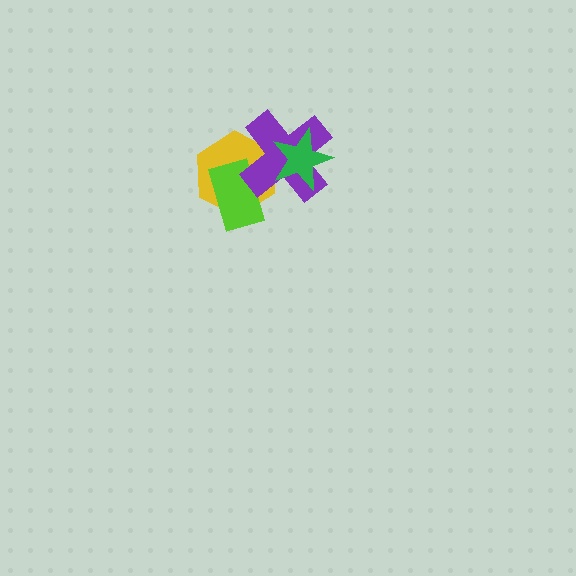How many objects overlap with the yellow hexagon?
3 objects overlap with the yellow hexagon.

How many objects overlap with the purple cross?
3 objects overlap with the purple cross.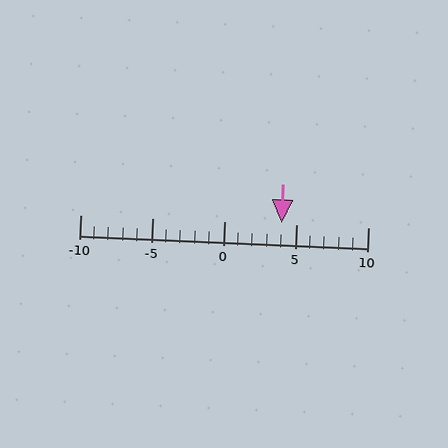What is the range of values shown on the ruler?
The ruler shows values from -10 to 10.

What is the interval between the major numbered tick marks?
The major tick marks are spaced 5 units apart.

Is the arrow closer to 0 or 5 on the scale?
The arrow is closer to 5.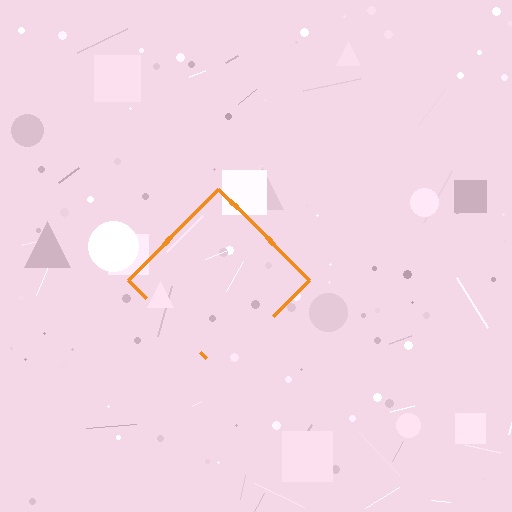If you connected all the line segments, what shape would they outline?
They would outline a diamond.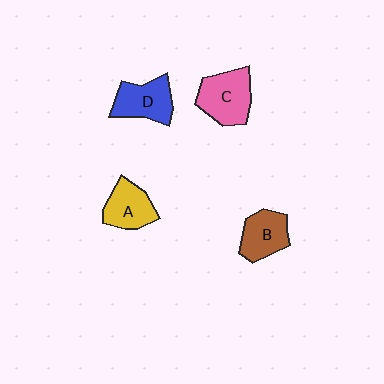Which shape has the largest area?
Shape C (pink).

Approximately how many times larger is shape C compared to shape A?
Approximately 1.3 times.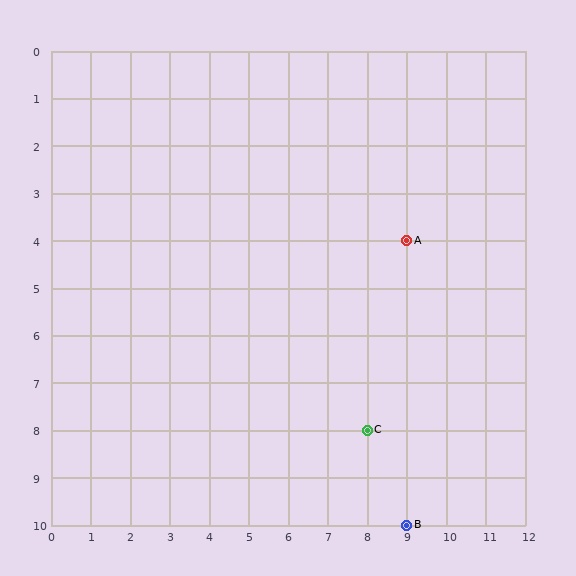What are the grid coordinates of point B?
Point B is at grid coordinates (9, 10).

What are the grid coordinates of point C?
Point C is at grid coordinates (8, 8).